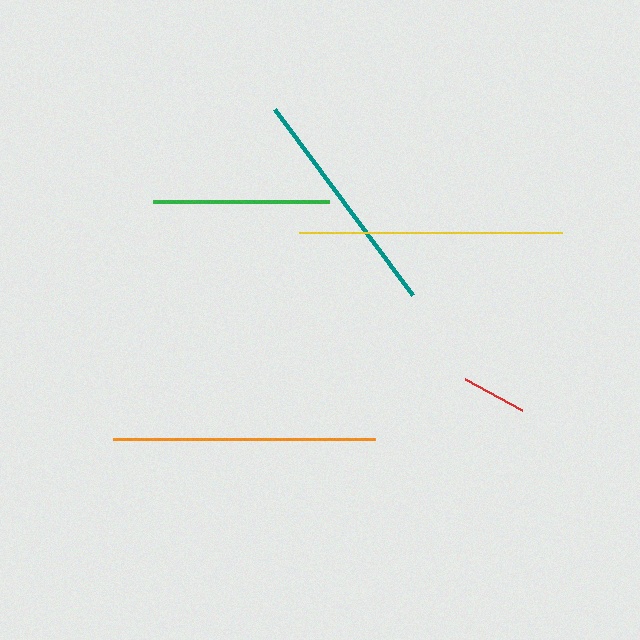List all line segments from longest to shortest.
From longest to shortest: yellow, orange, teal, green, red.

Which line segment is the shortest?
The red line is the shortest at approximately 65 pixels.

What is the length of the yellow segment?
The yellow segment is approximately 263 pixels long.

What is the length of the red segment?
The red segment is approximately 65 pixels long.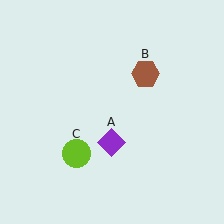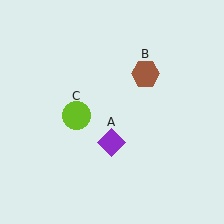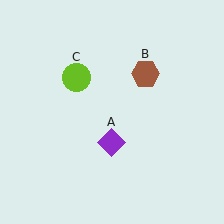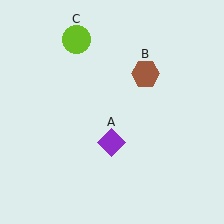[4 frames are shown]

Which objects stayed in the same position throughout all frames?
Purple diamond (object A) and brown hexagon (object B) remained stationary.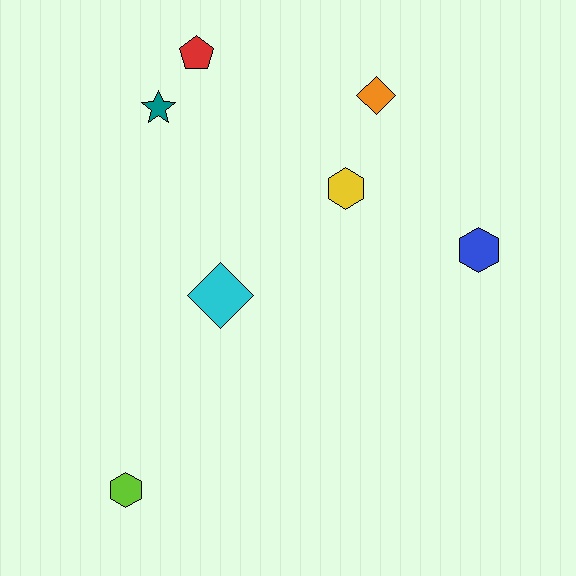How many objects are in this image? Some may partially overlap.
There are 7 objects.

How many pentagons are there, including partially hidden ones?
There is 1 pentagon.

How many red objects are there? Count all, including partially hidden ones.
There is 1 red object.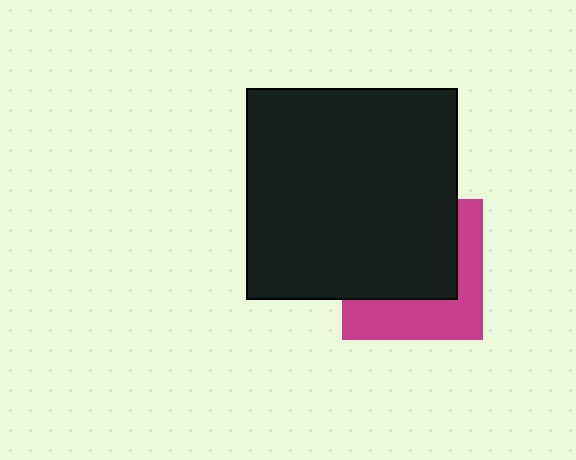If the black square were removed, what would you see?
You would see the complete magenta square.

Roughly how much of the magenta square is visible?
A small part of it is visible (roughly 42%).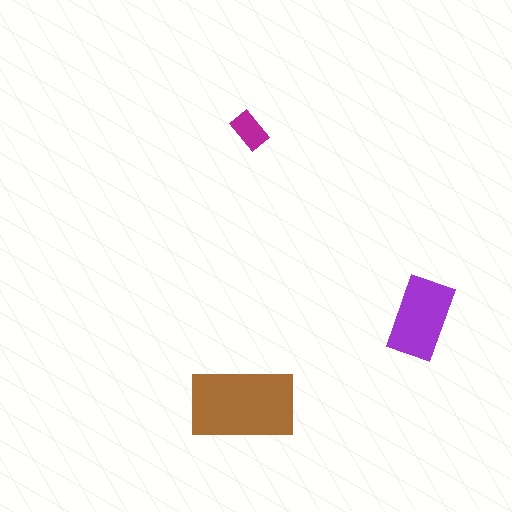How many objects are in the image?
There are 3 objects in the image.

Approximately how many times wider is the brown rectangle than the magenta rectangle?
About 3 times wider.